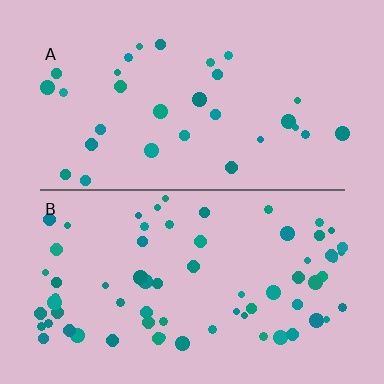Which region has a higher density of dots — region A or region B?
B (the bottom).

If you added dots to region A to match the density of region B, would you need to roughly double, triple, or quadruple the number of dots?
Approximately double.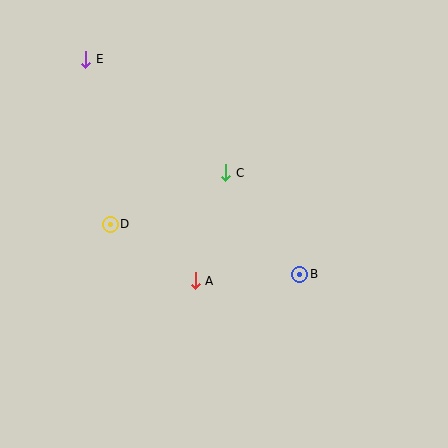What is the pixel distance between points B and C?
The distance between B and C is 126 pixels.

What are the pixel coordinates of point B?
Point B is at (300, 274).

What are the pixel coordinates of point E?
Point E is at (86, 59).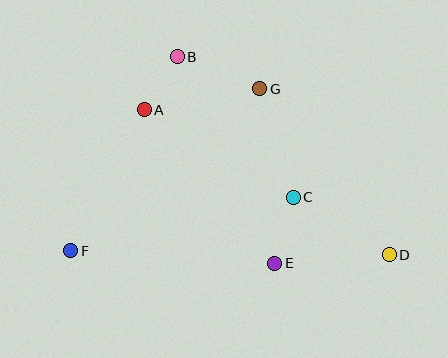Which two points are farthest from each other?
Points D and F are farthest from each other.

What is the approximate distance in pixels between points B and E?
The distance between B and E is approximately 228 pixels.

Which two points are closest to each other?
Points A and B are closest to each other.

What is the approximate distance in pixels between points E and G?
The distance between E and G is approximately 175 pixels.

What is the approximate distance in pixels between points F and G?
The distance between F and G is approximately 249 pixels.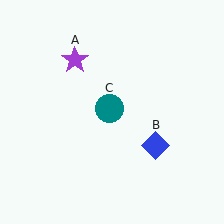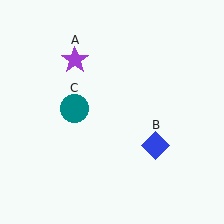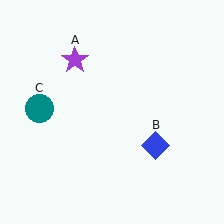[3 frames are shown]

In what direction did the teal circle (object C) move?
The teal circle (object C) moved left.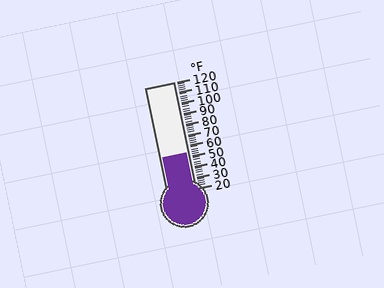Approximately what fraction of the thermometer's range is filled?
The thermometer is filled to approximately 35% of its range.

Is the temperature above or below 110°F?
The temperature is below 110°F.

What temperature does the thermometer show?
The thermometer shows approximately 54°F.